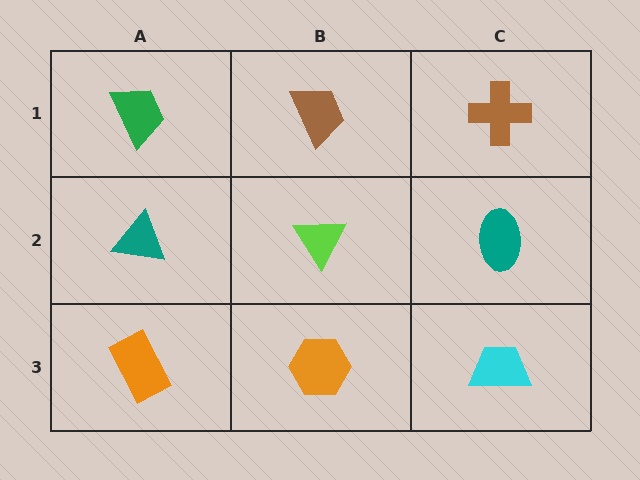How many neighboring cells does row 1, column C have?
2.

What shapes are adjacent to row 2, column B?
A brown trapezoid (row 1, column B), an orange hexagon (row 3, column B), a teal triangle (row 2, column A), a teal ellipse (row 2, column C).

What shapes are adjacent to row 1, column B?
A lime triangle (row 2, column B), a green trapezoid (row 1, column A), a brown cross (row 1, column C).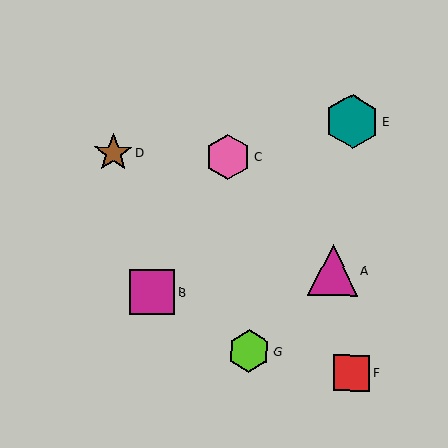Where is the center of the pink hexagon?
The center of the pink hexagon is at (228, 157).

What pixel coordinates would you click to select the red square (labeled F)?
Click at (352, 373) to select the red square F.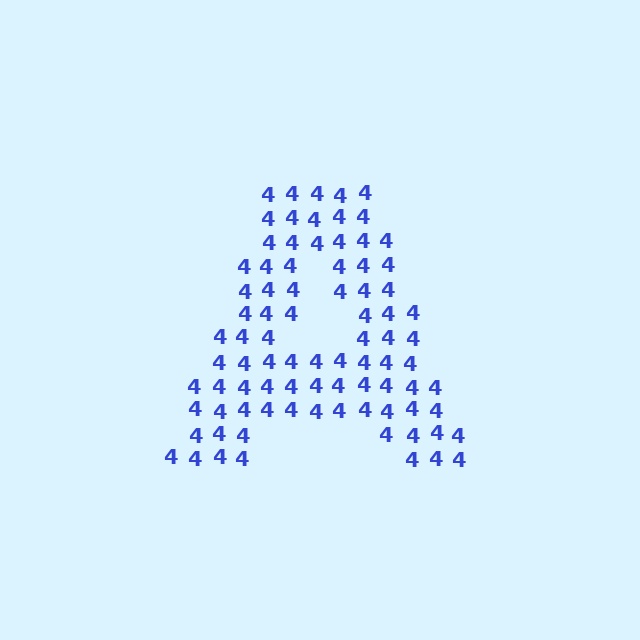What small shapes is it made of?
It is made of small digit 4's.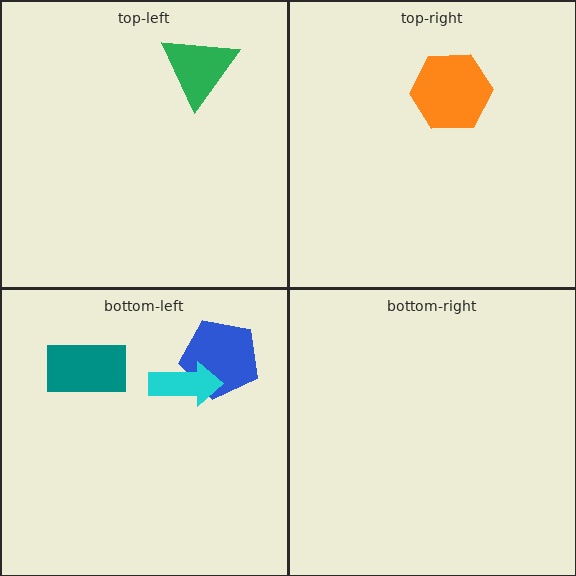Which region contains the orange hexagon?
The top-right region.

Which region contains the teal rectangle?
The bottom-left region.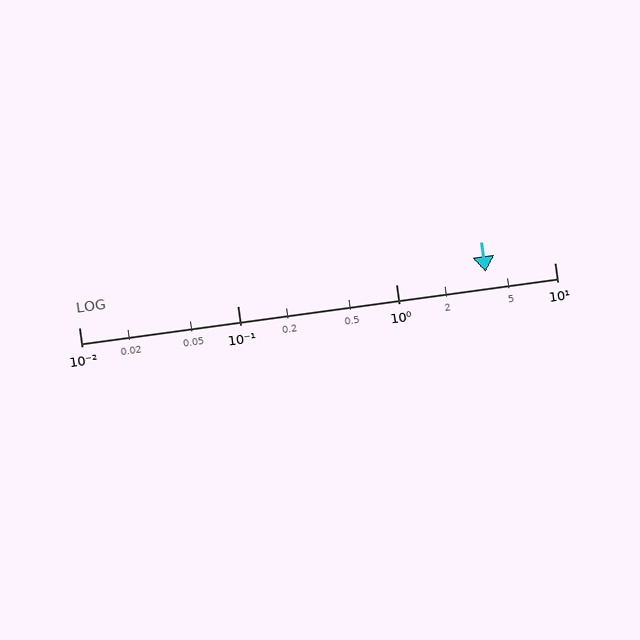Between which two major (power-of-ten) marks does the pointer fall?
The pointer is between 1 and 10.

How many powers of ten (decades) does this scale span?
The scale spans 3 decades, from 0.01 to 10.